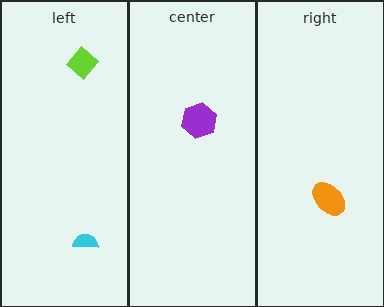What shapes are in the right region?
The orange ellipse.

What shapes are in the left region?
The cyan semicircle, the lime diamond.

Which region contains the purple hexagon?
The center region.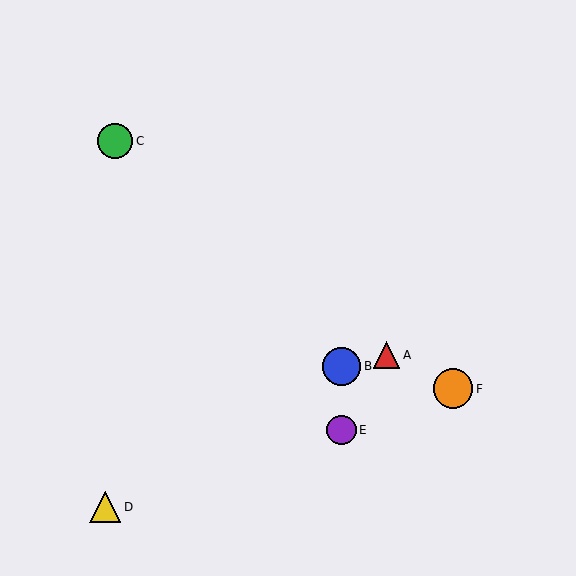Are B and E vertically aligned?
Yes, both are at x≈342.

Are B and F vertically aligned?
No, B is at x≈342 and F is at x≈453.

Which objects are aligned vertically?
Objects B, E are aligned vertically.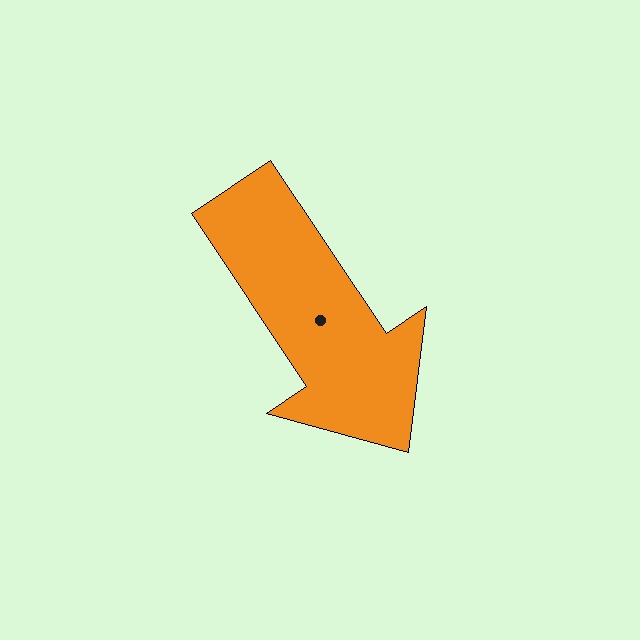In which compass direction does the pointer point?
Southeast.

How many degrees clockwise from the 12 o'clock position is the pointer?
Approximately 146 degrees.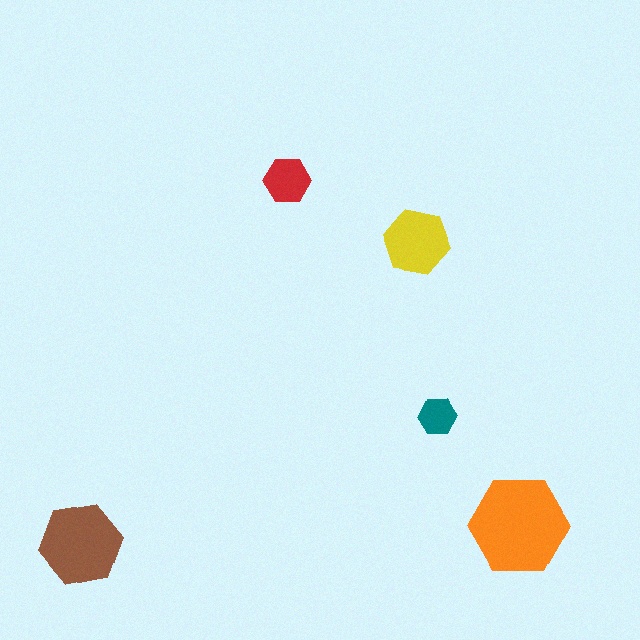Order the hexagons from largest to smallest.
the orange one, the brown one, the yellow one, the red one, the teal one.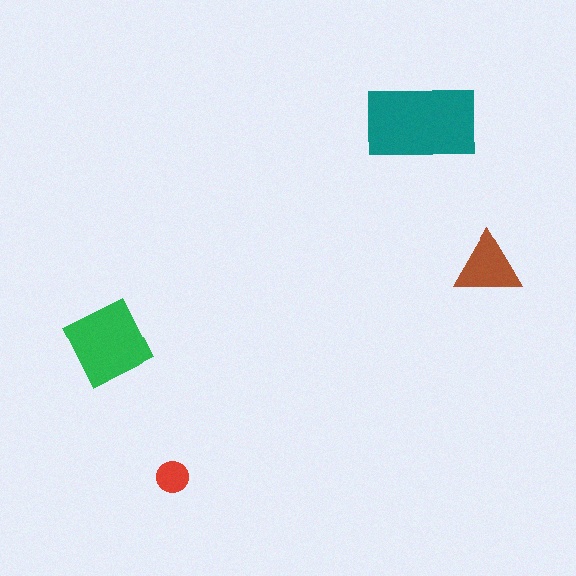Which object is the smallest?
The red circle.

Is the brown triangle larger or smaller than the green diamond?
Smaller.